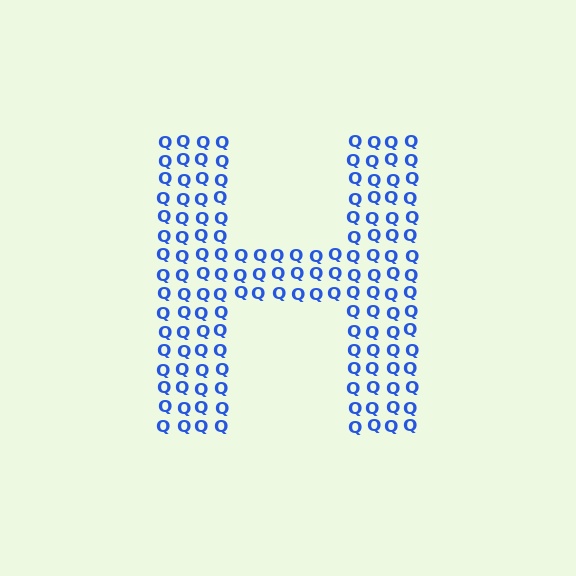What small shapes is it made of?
It is made of small letter Q's.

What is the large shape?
The large shape is the letter H.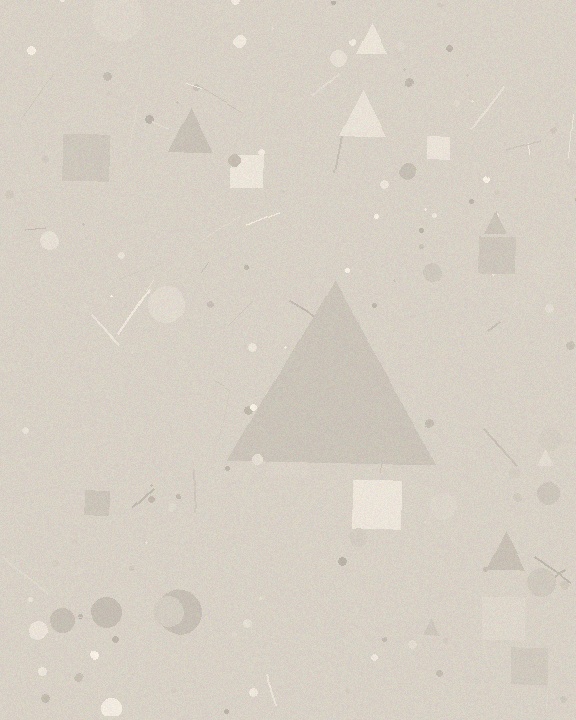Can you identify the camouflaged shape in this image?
The camouflaged shape is a triangle.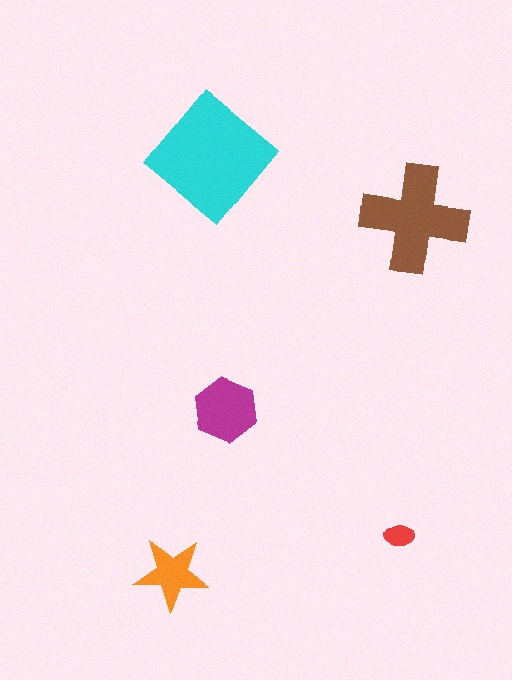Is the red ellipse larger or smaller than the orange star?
Smaller.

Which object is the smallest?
The red ellipse.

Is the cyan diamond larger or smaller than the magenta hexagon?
Larger.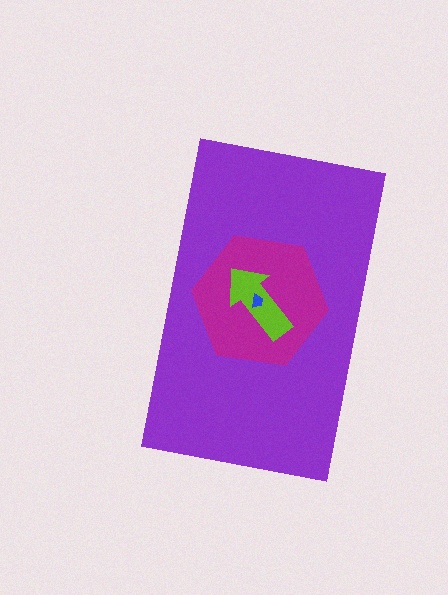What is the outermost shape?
The purple rectangle.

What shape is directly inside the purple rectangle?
The magenta hexagon.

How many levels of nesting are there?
4.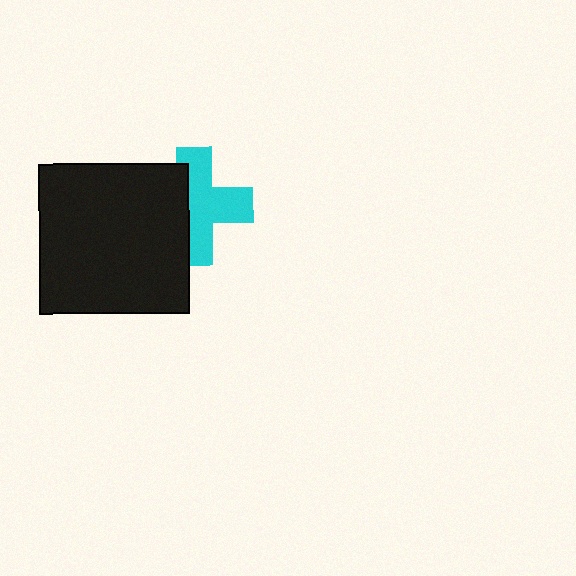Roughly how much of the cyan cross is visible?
About half of it is visible (roughly 62%).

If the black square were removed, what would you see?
You would see the complete cyan cross.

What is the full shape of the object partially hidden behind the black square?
The partially hidden object is a cyan cross.